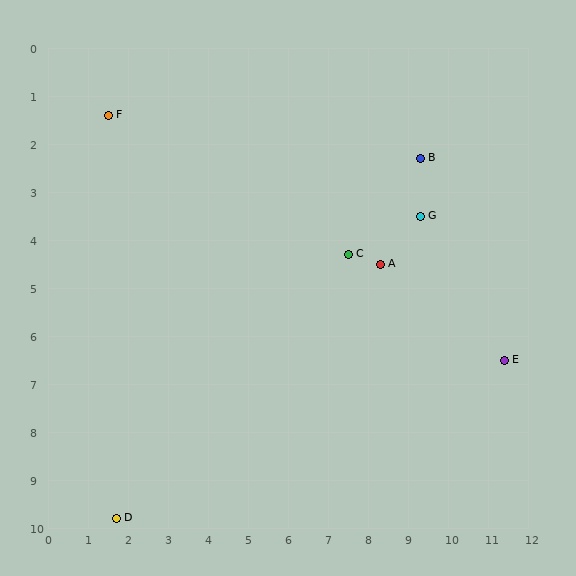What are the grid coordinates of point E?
Point E is at approximately (11.4, 6.5).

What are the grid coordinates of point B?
Point B is at approximately (9.3, 2.3).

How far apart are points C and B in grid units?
Points C and B are about 2.7 grid units apart.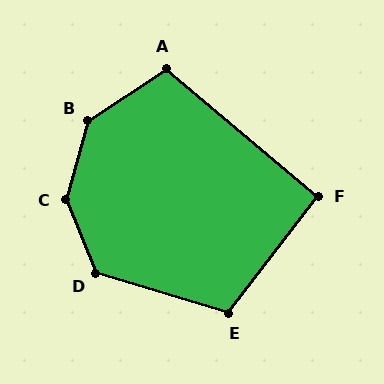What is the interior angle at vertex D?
Approximately 128 degrees (obtuse).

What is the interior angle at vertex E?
Approximately 111 degrees (obtuse).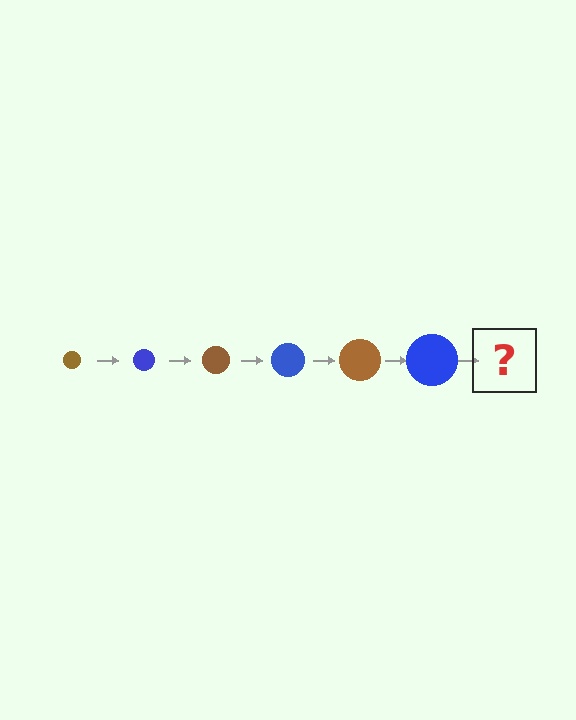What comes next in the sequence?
The next element should be a brown circle, larger than the previous one.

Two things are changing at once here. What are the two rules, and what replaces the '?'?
The two rules are that the circle grows larger each step and the color cycles through brown and blue. The '?' should be a brown circle, larger than the previous one.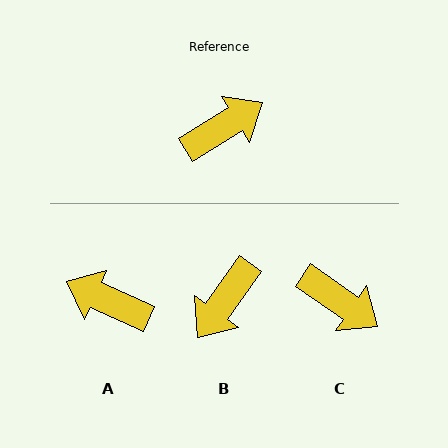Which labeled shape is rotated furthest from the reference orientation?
B, about 157 degrees away.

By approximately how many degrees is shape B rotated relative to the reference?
Approximately 157 degrees clockwise.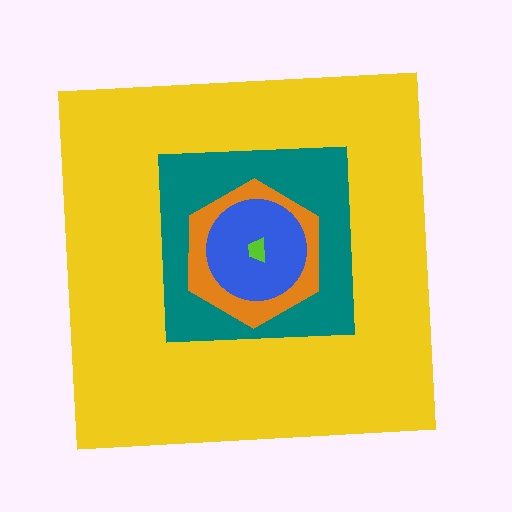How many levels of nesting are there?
5.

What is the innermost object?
The lime trapezoid.